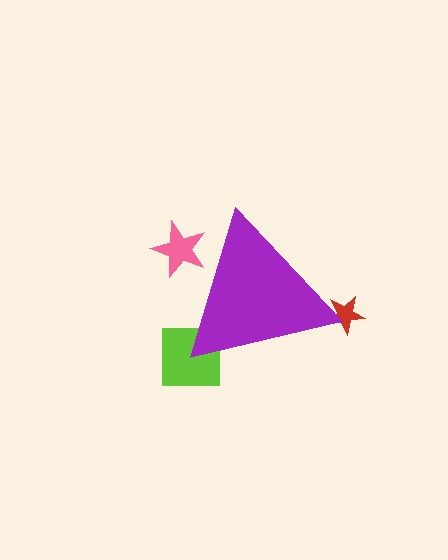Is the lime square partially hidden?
Yes, the lime square is partially hidden behind the purple triangle.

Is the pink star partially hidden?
Yes, the pink star is partially hidden behind the purple triangle.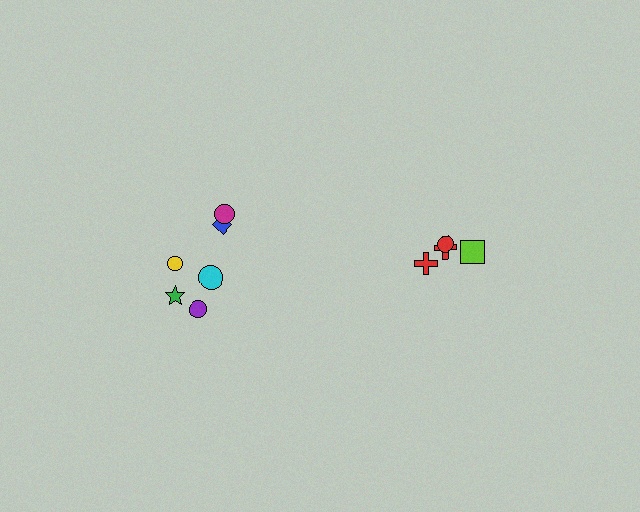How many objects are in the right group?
There are 4 objects.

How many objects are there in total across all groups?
There are 10 objects.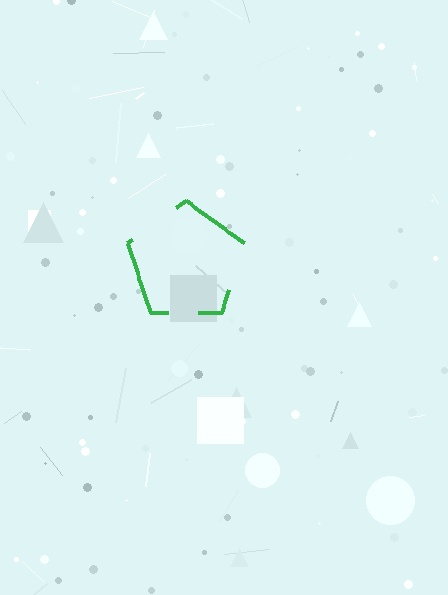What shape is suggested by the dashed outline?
The dashed outline suggests a pentagon.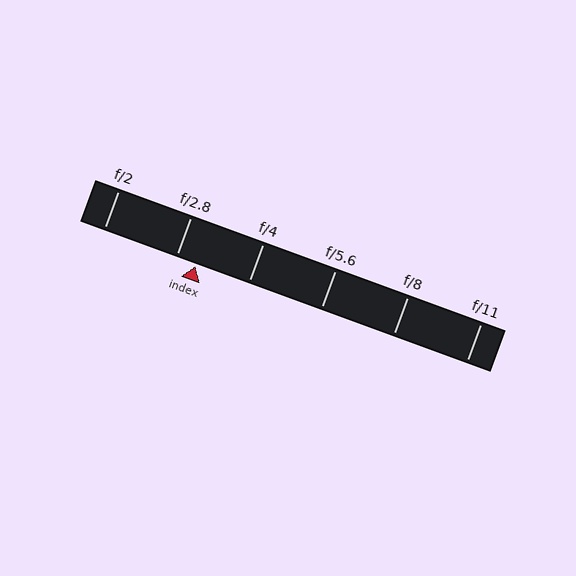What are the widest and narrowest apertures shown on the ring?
The widest aperture shown is f/2 and the narrowest is f/11.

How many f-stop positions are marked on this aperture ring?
There are 6 f-stop positions marked.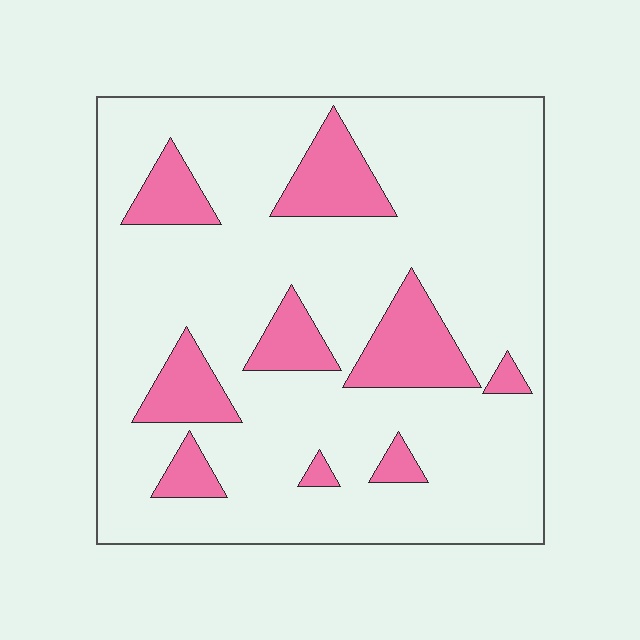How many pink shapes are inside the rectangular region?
9.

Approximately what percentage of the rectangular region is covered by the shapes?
Approximately 20%.